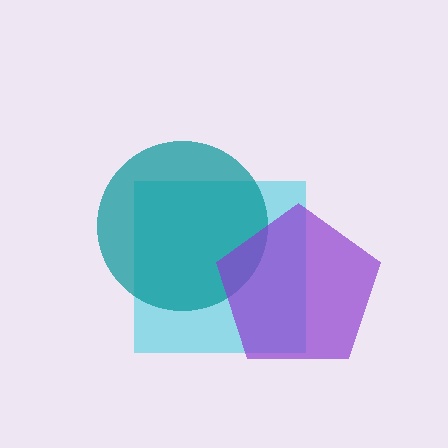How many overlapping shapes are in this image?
There are 3 overlapping shapes in the image.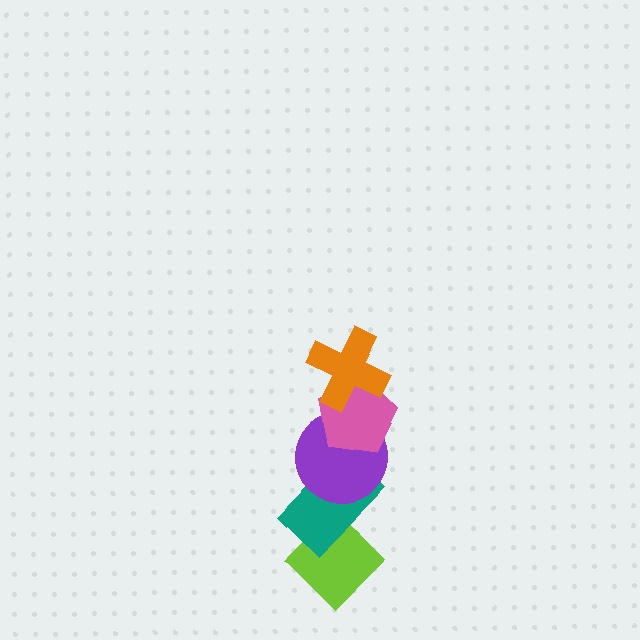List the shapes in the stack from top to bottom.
From top to bottom: the orange cross, the pink pentagon, the purple circle, the teal rectangle, the lime diamond.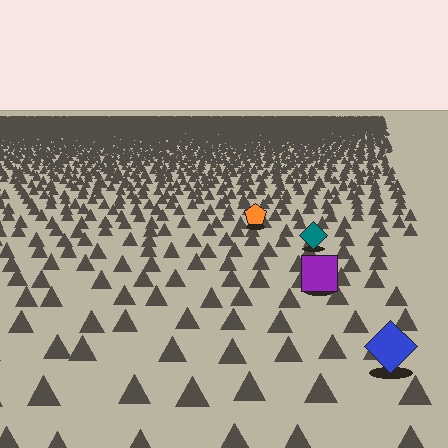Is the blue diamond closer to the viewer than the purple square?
Yes. The blue diamond is closer — you can tell from the texture gradient: the ground texture is coarser near it.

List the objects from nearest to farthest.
From nearest to farthest: the blue diamond, the purple square, the teal diamond, the orange pentagon.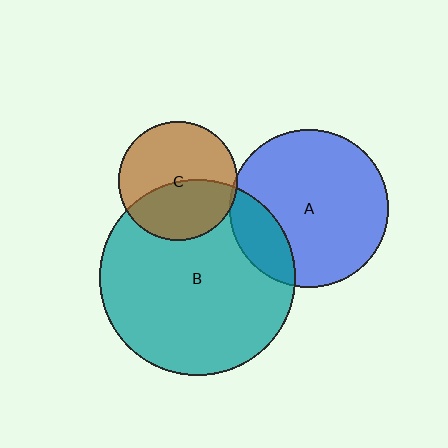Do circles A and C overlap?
Yes.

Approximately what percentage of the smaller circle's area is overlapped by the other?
Approximately 5%.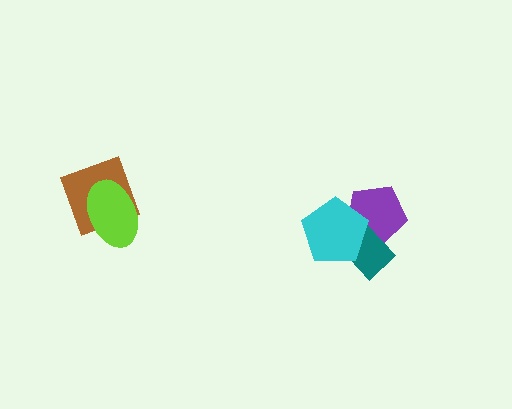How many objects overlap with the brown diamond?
1 object overlaps with the brown diamond.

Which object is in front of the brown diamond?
The lime ellipse is in front of the brown diamond.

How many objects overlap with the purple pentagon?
2 objects overlap with the purple pentagon.